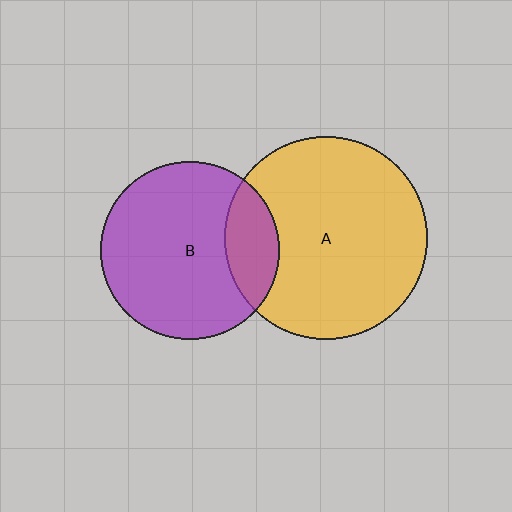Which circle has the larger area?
Circle A (yellow).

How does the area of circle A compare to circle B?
Approximately 1.3 times.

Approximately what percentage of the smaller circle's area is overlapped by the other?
Approximately 20%.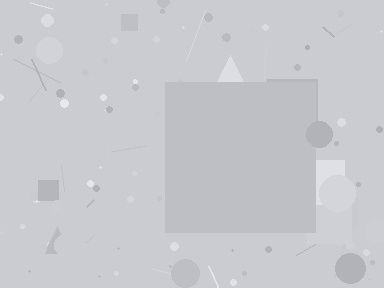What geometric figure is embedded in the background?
A square is embedded in the background.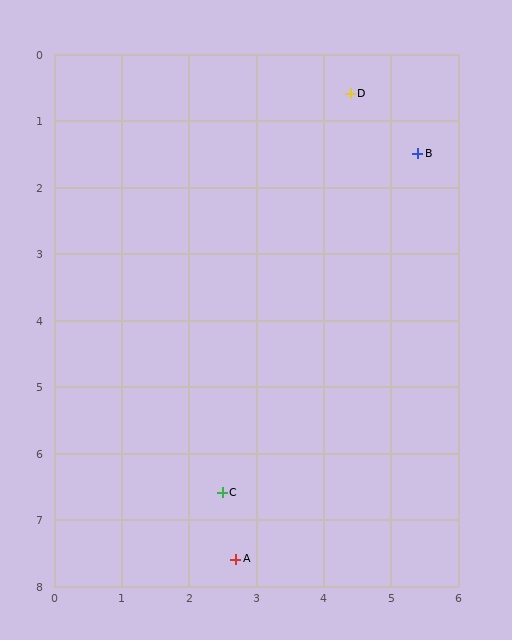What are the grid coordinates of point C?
Point C is at approximately (2.5, 6.6).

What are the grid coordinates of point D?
Point D is at approximately (4.4, 0.6).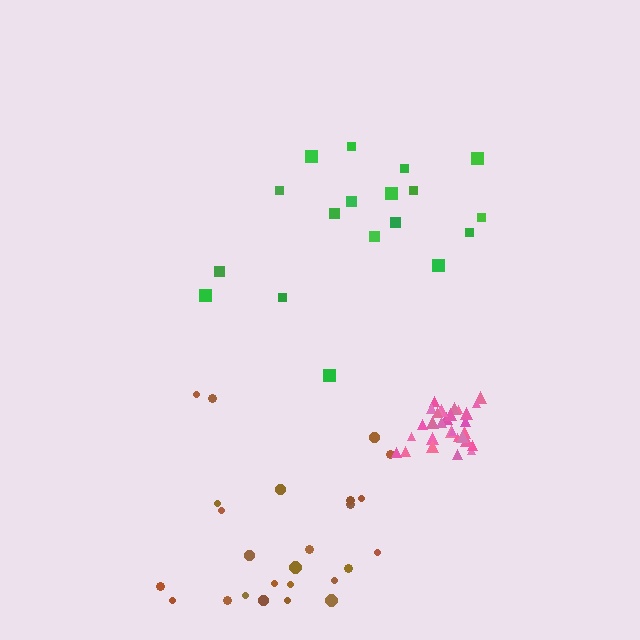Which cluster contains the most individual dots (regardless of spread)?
Pink (30).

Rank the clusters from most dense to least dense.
pink, brown, green.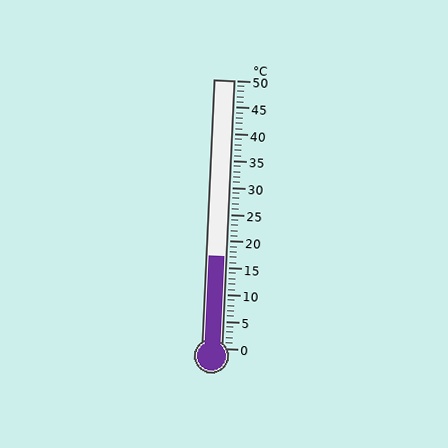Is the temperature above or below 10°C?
The temperature is above 10°C.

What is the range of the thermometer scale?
The thermometer scale ranges from 0°C to 50°C.